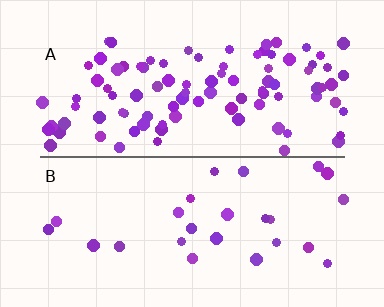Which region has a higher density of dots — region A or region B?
A (the top).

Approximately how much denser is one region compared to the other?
Approximately 3.6× — region A over region B.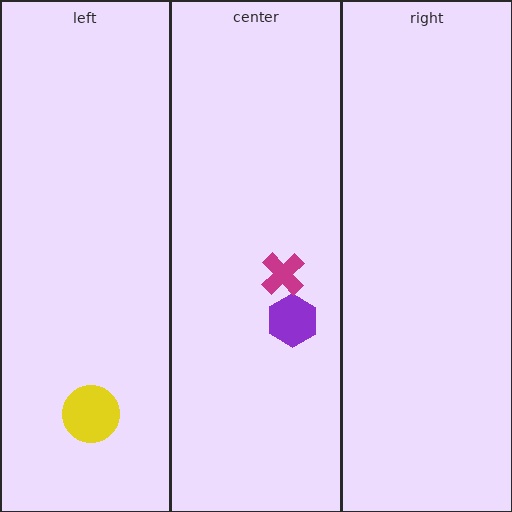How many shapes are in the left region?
1.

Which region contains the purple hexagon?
The center region.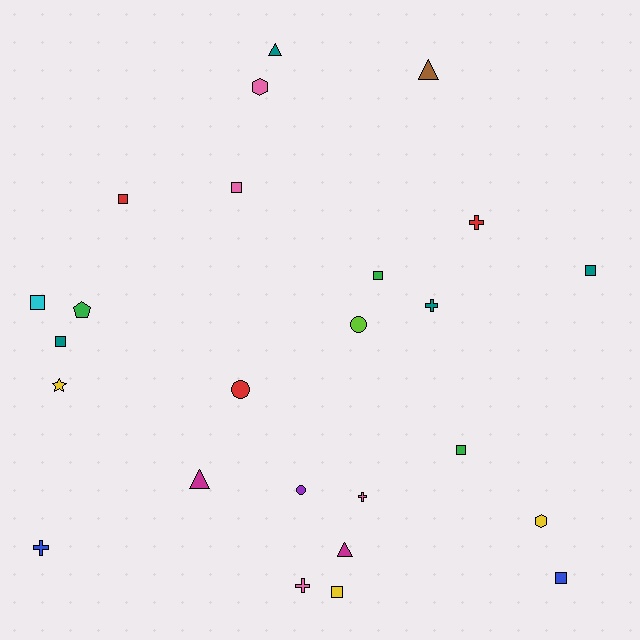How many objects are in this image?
There are 25 objects.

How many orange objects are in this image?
There are no orange objects.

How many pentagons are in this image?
There is 1 pentagon.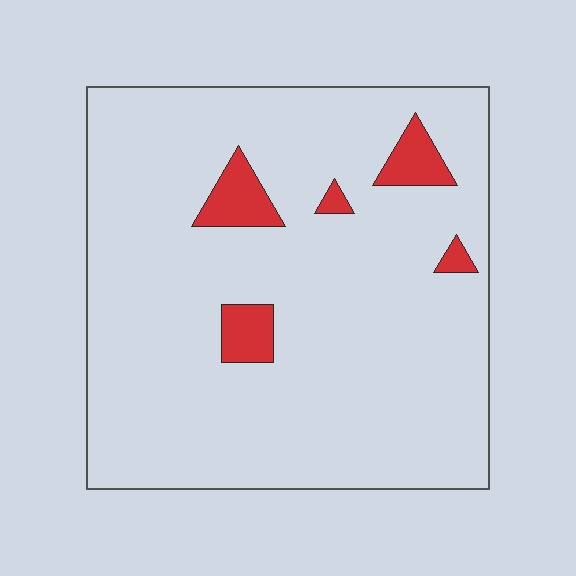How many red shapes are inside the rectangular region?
5.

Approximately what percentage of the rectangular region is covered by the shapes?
Approximately 5%.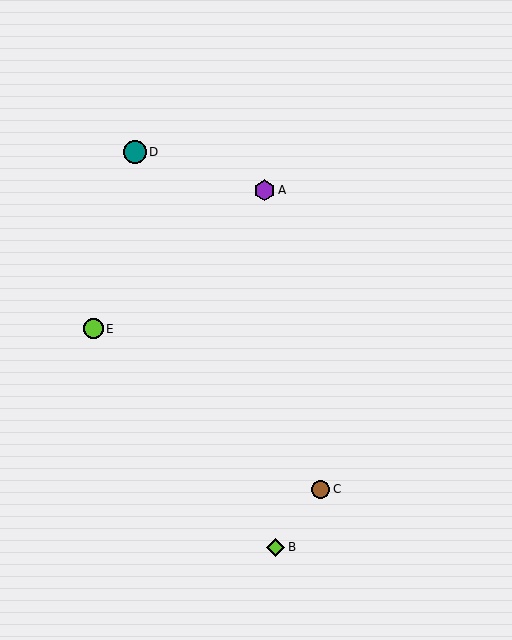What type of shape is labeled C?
Shape C is a brown circle.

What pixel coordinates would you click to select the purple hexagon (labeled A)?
Click at (265, 190) to select the purple hexagon A.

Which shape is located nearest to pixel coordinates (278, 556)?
The lime diamond (labeled B) at (275, 547) is nearest to that location.